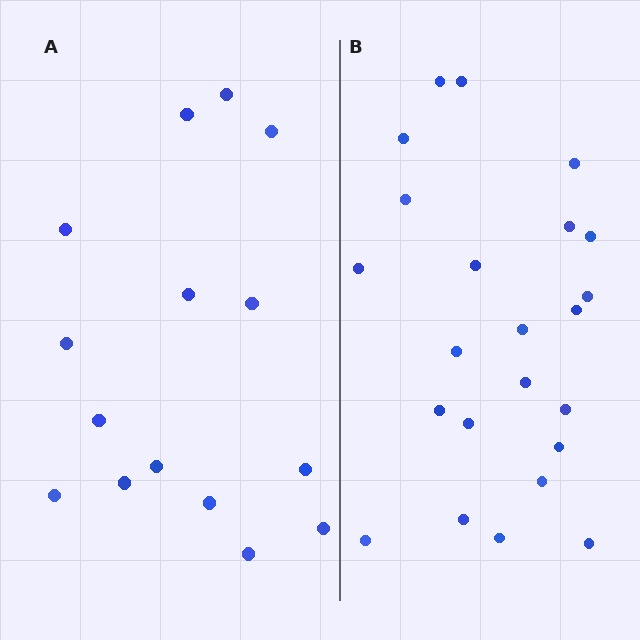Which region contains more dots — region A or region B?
Region B (the right region) has more dots.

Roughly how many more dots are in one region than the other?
Region B has roughly 8 or so more dots than region A.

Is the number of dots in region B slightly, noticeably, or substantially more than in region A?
Region B has substantially more. The ratio is roughly 1.5 to 1.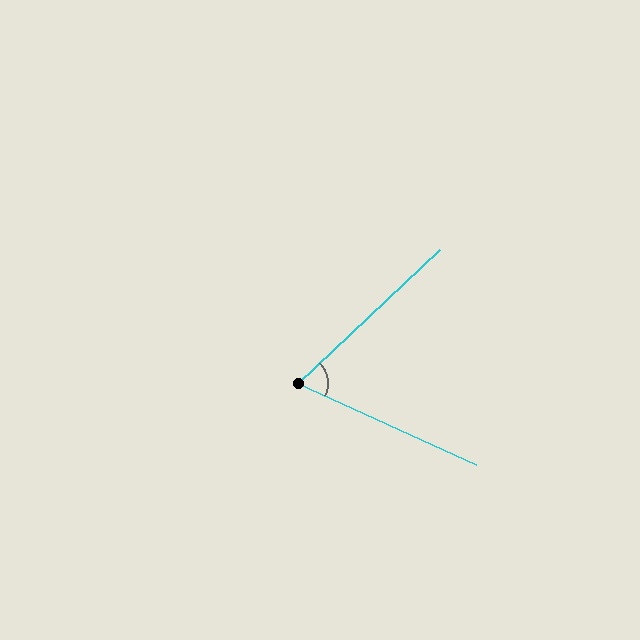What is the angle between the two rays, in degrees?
Approximately 68 degrees.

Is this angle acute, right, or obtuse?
It is acute.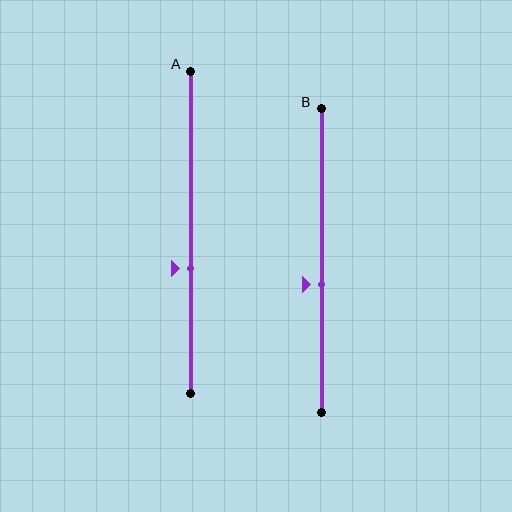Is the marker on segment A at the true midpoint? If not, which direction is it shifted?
No, the marker on segment A is shifted downward by about 11% of the segment length.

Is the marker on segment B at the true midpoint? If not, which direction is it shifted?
No, the marker on segment B is shifted downward by about 8% of the segment length.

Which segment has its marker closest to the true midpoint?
Segment B has its marker closest to the true midpoint.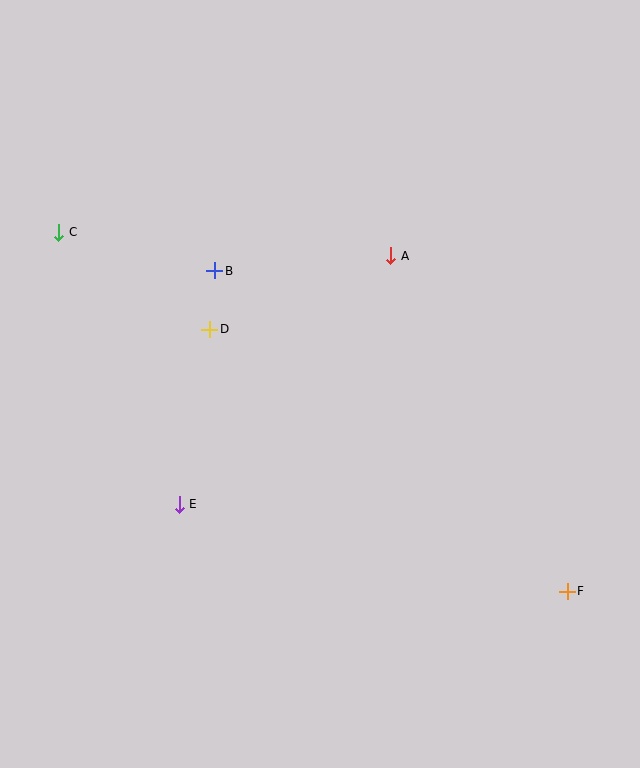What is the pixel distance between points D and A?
The distance between D and A is 196 pixels.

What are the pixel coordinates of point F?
Point F is at (567, 591).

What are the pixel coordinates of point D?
Point D is at (209, 329).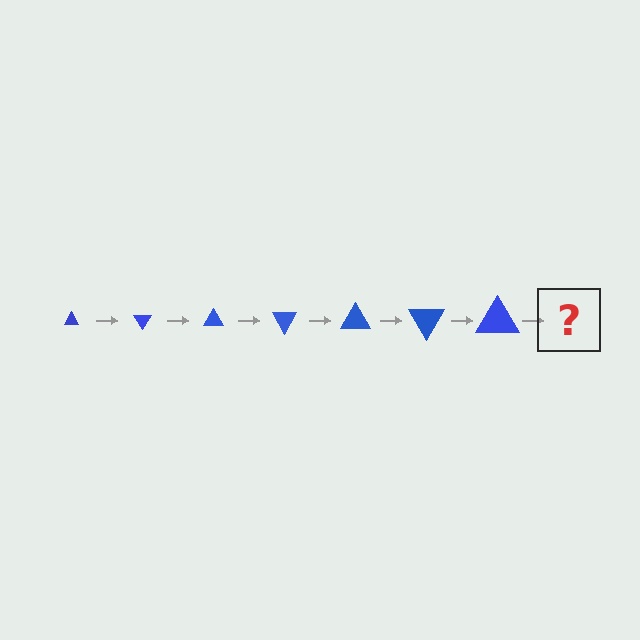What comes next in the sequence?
The next element should be a triangle, larger than the previous one and rotated 420 degrees from the start.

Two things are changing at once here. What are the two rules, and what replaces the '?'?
The two rules are that the triangle grows larger each step and it rotates 60 degrees each step. The '?' should be a triangle, larger than the previous one and rotated 420 degrees from the start.